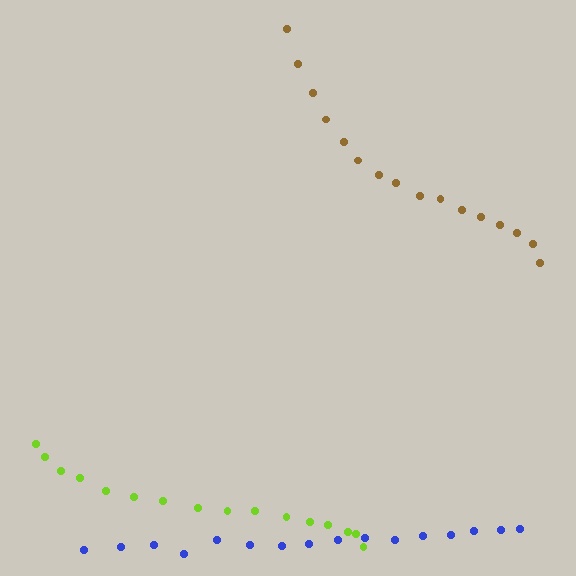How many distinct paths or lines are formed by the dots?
There are 3 distinct paths.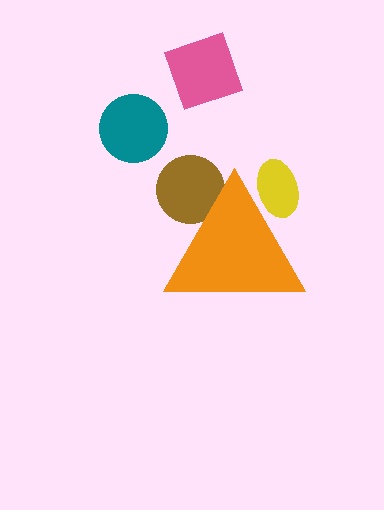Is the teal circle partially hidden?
No, the teal circle is fully visible.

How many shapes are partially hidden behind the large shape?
2 shapes are partially hidden.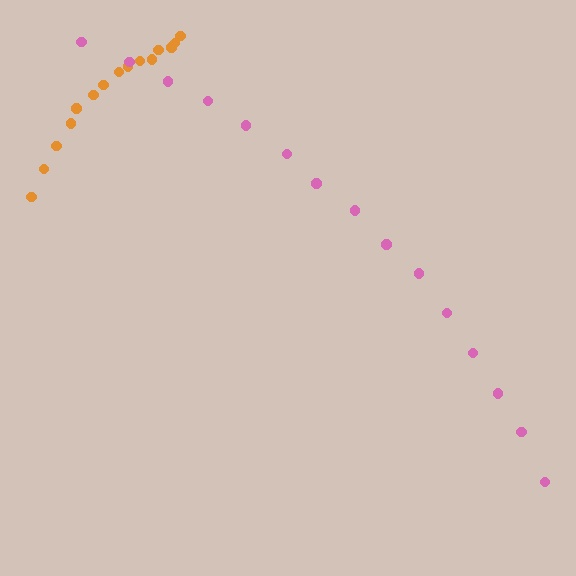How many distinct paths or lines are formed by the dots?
There are 2 distinct paths.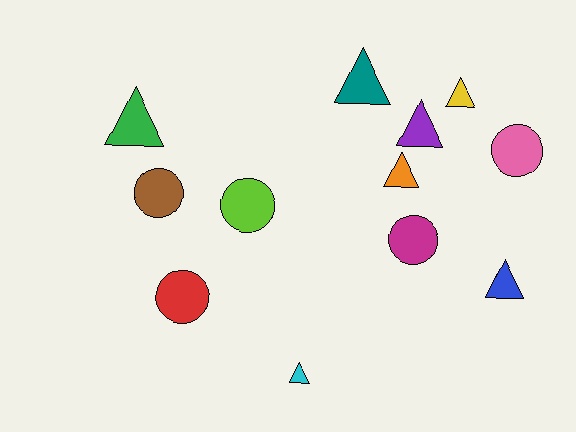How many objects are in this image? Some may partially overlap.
There are 12 objects.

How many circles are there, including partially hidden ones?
There are 5 circles.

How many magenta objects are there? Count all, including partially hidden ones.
There is 1 magenta object.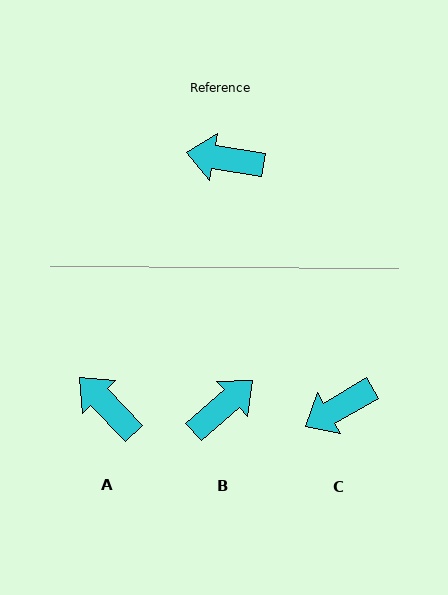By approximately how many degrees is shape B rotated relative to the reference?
Approximately 130 degrees clockwise.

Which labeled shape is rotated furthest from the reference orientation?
B, about 130 degrees away.